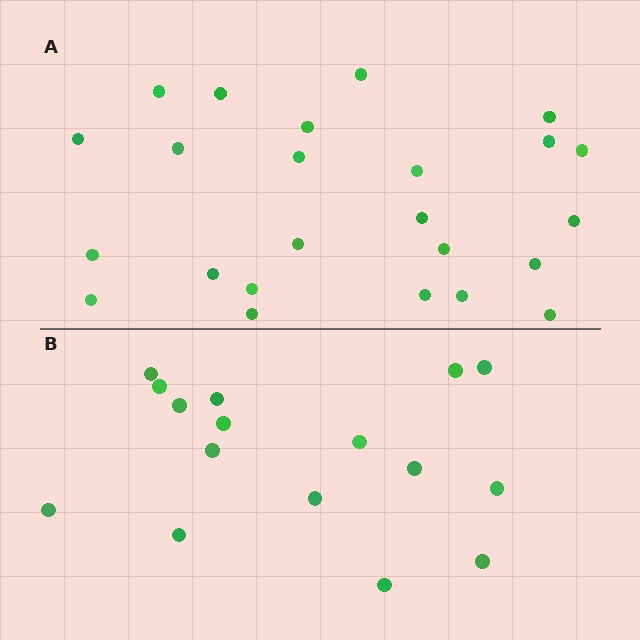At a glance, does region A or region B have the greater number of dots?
Region A (the top region) has more dots.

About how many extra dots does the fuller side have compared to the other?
Region A has roughly 8 or so more dots than region B.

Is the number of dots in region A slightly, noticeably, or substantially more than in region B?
Region A has substantially more. The ratio is roughly 1.5 to 1.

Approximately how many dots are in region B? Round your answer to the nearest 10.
About 20 dots. (The exact count is 16, which rounds to 20.)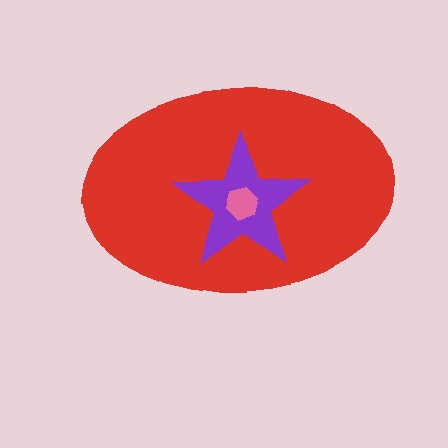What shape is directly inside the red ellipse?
The purple star.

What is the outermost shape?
The red ellipse.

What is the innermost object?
The pink hexagon.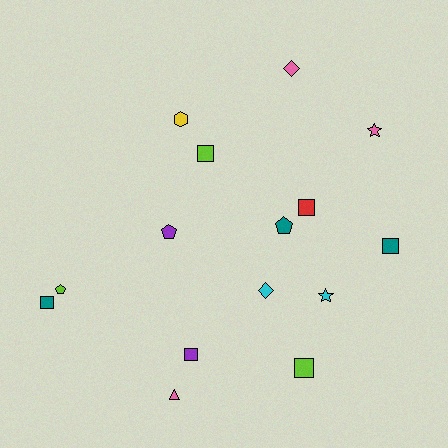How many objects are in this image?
There are 15 objects.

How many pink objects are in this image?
There are 3 pink objects.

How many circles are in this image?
There are no circles.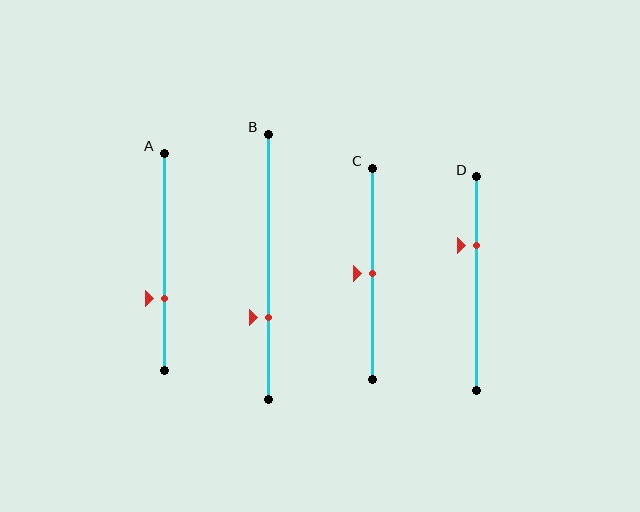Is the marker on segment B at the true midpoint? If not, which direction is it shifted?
No, the marker on segment B is shifted downward by about 19% of the segment length.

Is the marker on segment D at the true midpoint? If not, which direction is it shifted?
No, the marker on segment D is shifted upward by about 18% of the segment length.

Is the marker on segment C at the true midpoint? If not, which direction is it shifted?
Yes, the marker on segment C is at the true midpoint.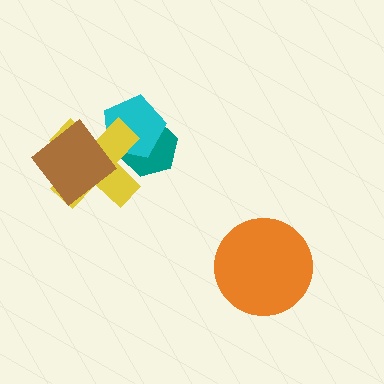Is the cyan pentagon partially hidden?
Yes, it is partially covered by another shape.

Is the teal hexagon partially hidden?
Yes, it is partially covered by another shape.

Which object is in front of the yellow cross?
The brown diamond is in front of the yellow cross.